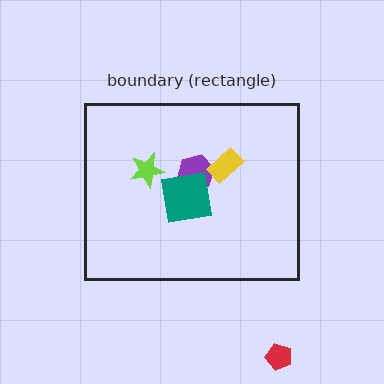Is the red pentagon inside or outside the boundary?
Outside.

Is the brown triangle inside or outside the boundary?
Inside.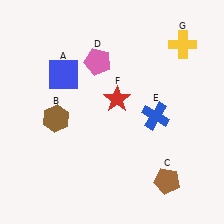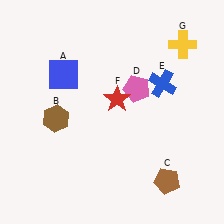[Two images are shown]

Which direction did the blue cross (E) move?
The blue cross (E) moved up.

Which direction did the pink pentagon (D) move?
The pink pentagon (D) moved right.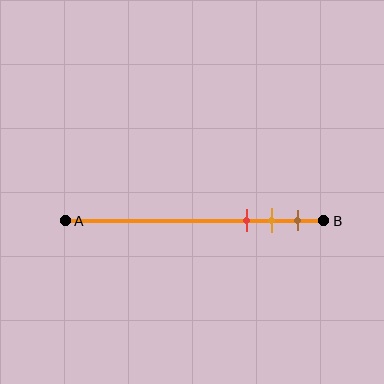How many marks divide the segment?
There are 3 marks dividing the segment.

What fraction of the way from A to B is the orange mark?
The orange mark is approximately 80% (0.8) of the way from A to B.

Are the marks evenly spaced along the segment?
Yes, the marks are approximately evenly spaced.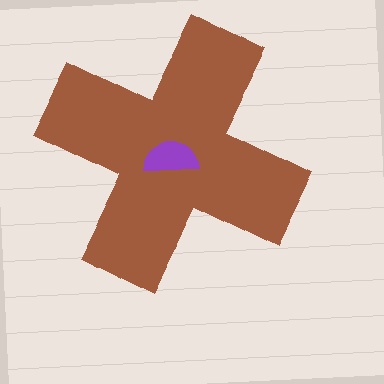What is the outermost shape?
The brown cross.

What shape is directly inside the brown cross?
The purple semicircle.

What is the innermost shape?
The purple semicircle.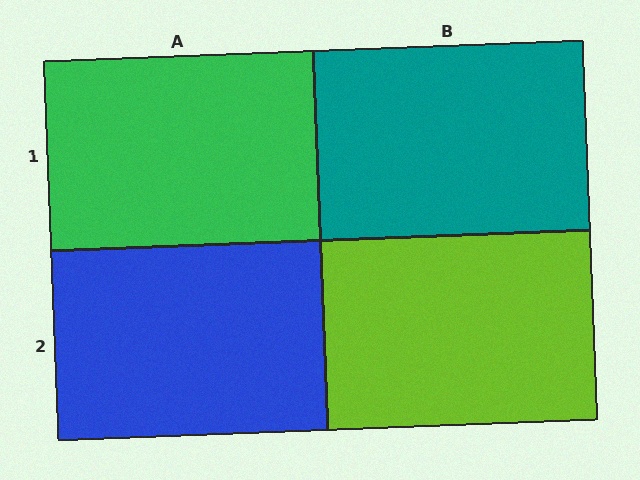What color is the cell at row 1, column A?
Green.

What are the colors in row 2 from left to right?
Blue, lime.